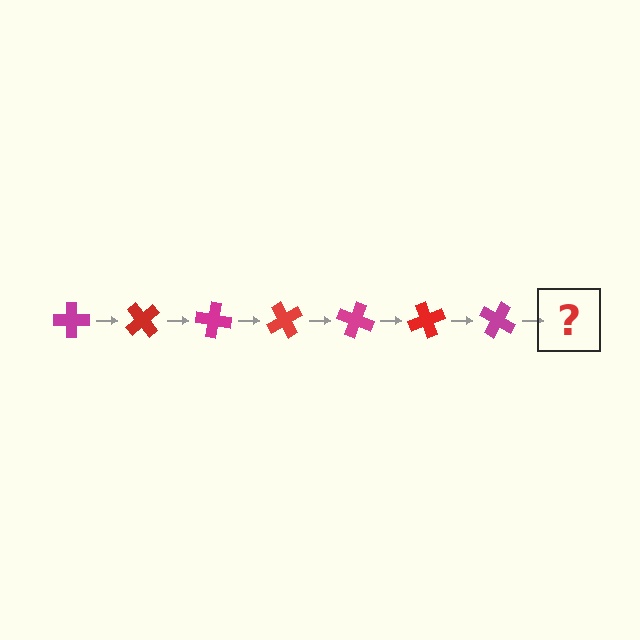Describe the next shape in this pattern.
It should be a red cross, rotated 350 degrees from the start.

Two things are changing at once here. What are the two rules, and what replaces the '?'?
The two rules are that it rotates 50 degrees each step and the color cycles through magenta and red. The '?' should be a red cross, rotated 350 degrees from the start.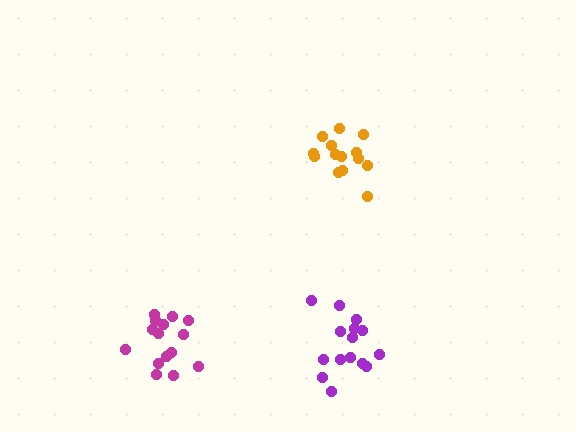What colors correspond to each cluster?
The clusters are colored: orange, purple, magenta.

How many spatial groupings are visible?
There are 3 spatial groupings.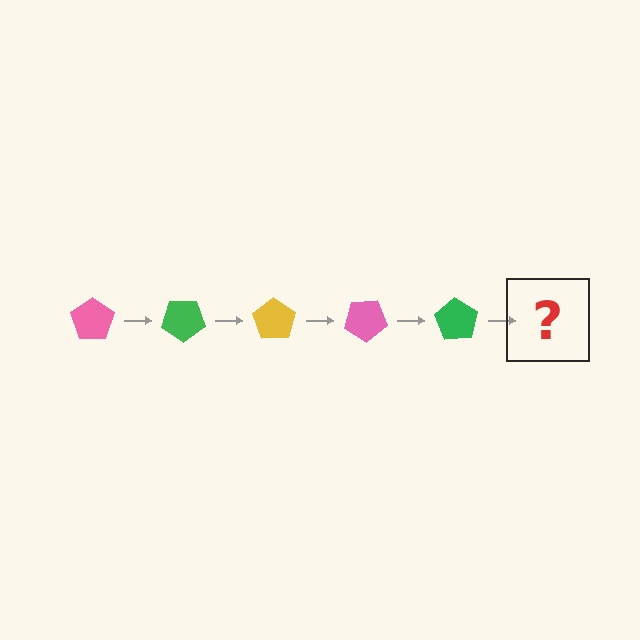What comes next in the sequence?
The next element should be a yellow pentagon, rotated 175 degrees from the start.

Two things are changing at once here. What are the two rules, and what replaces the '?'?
The two rules are that it rotates 35 degrees each step and the color cycles through pink, green, and yellow. The '?' should be a yellow pentagon, rotated 175 degrees from the start.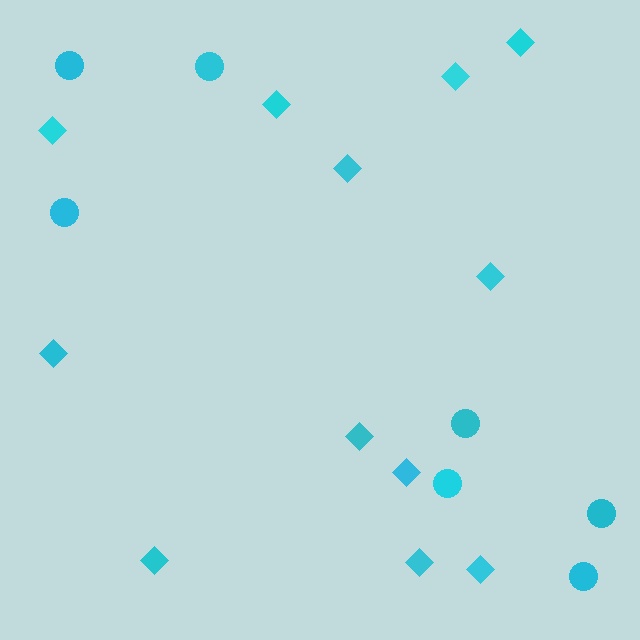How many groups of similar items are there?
There are 2 groups: one group of diamonds (12) and one group of circles (7).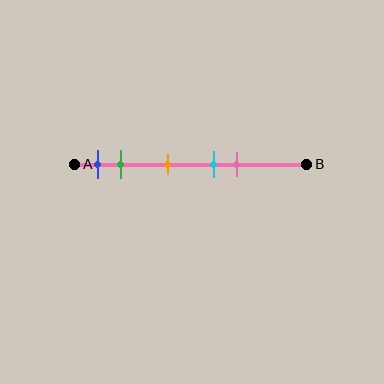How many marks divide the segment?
There are 5 marks dividing the segment.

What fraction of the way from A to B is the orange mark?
The orange mark is approximately 40% (0.4) of the way from A to B.